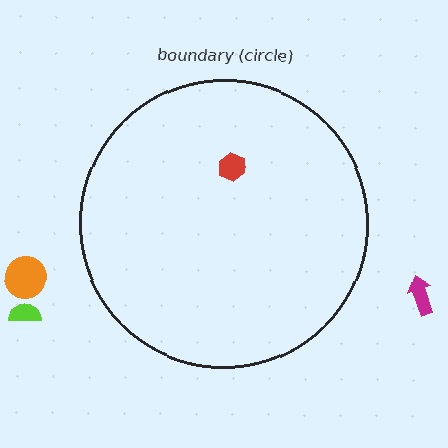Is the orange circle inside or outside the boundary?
Outside.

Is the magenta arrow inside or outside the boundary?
Outside.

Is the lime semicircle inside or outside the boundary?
Outside.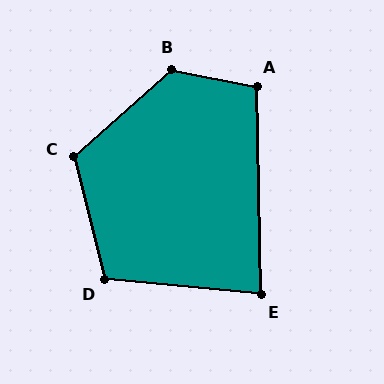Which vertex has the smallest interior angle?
E, at approximately 83 degrees.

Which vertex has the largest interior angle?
B, at approximately 127 degrees.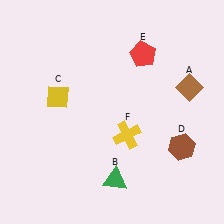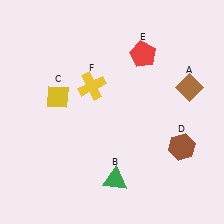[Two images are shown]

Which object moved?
The yellow cross (F) moved up.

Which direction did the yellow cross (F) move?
The yellow cross (F) moved up.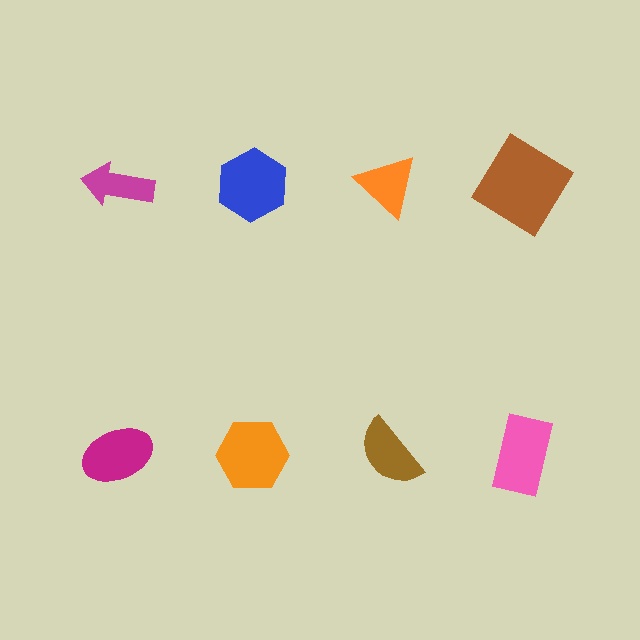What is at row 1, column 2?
A blue hexagon.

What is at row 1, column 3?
An orange triangle.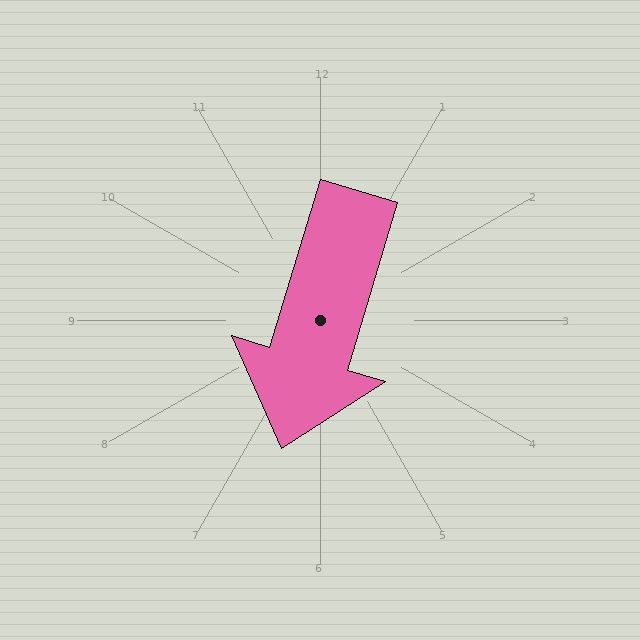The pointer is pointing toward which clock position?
Roughly 7 o'clock.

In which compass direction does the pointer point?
South.